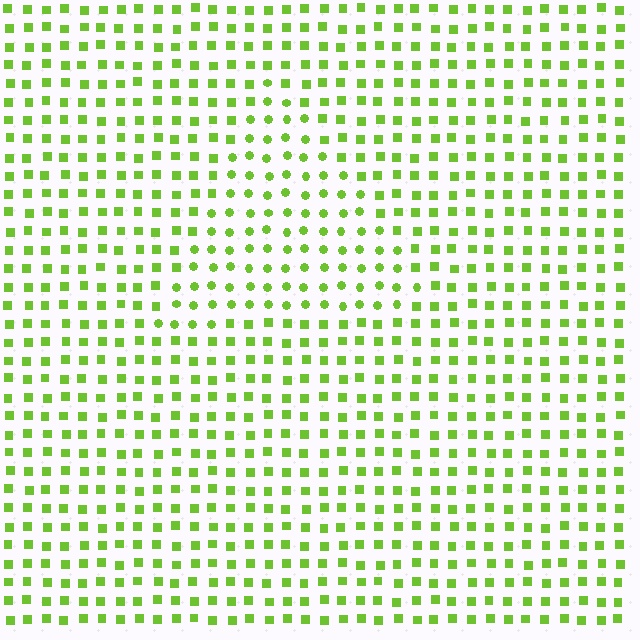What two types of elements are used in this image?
The image uses circles inside the triangle region and squares outside it.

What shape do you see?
I see a triangle.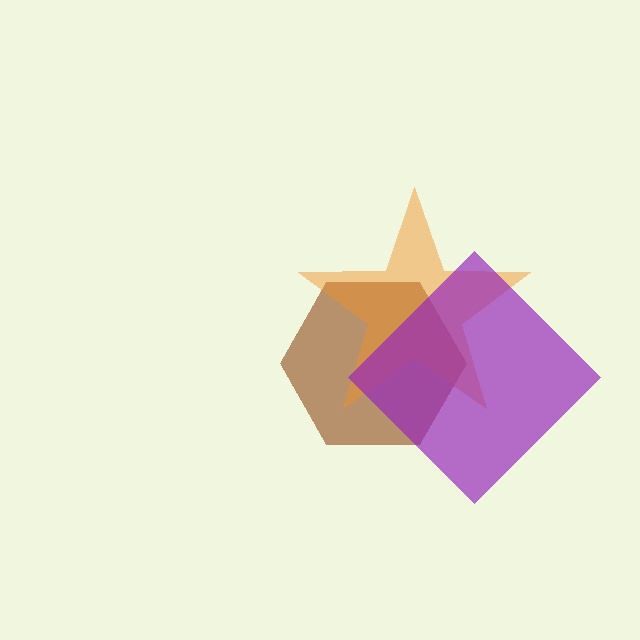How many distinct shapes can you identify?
There are 3 distinct shapes: a brown hexagon, an orange star, a purple diamond.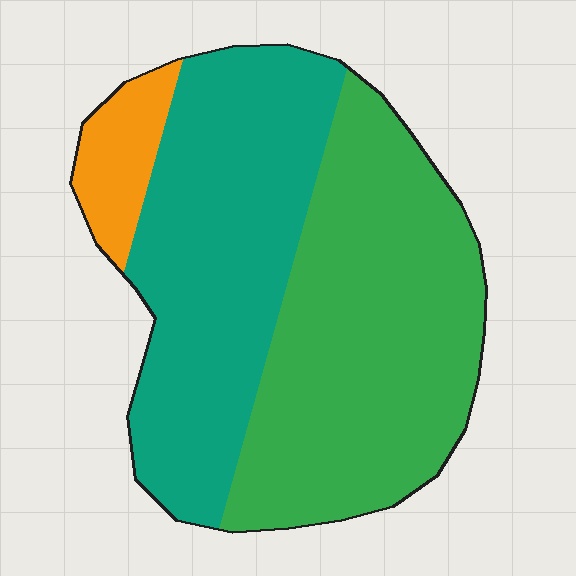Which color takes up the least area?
Orange, at roughly 10%.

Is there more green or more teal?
Green.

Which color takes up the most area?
Green, at roughly 50%.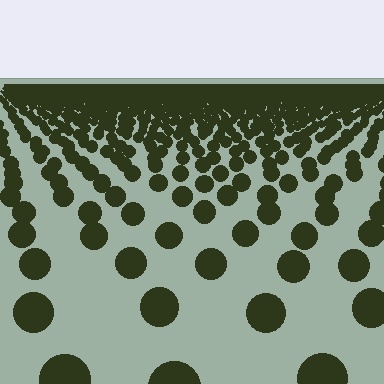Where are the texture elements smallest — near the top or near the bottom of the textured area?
Near the top.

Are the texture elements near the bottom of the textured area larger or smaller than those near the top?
Larger. Near the bottom, elements are closer to the viewer and appear at a bigger on-screen size.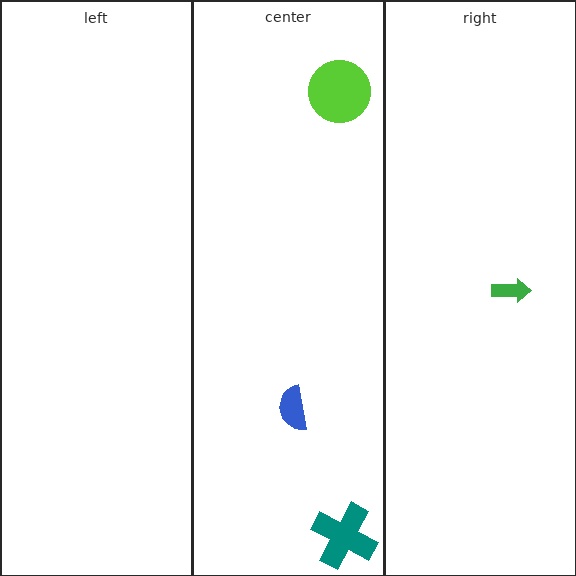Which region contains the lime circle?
The center region.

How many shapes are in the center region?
3.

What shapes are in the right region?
The green arrow.